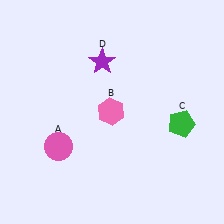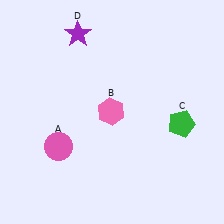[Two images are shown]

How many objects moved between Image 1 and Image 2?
1 object moved between the two images.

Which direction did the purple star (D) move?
The purple star (D) moved up.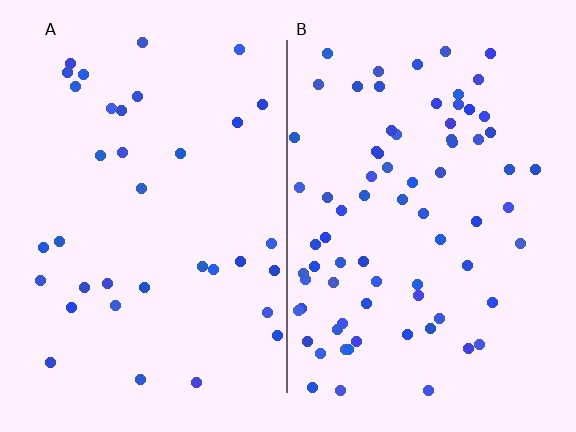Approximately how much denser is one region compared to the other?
Approximately 2.1× — region B over region A.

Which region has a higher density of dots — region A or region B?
B (the right).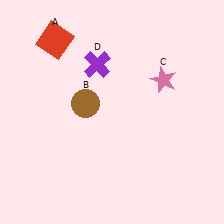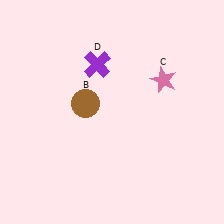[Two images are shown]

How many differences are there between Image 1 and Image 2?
There is 1 difference between the two images.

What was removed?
The red square (A) was removed in Image 2.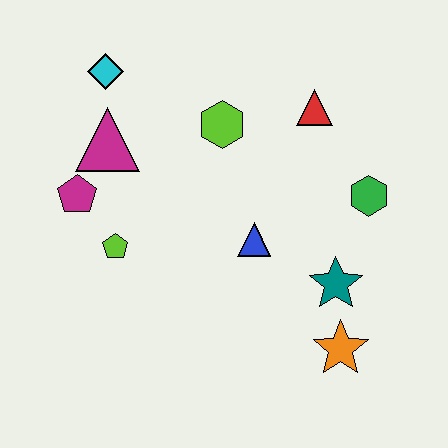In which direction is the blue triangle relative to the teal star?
The blue triangle is to the left of the teal star.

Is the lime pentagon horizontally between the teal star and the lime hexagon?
No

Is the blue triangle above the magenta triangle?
No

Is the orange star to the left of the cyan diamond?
No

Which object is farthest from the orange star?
The cyan diamond is farthest from the orange star.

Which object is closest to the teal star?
The orange star is closest to the teal star.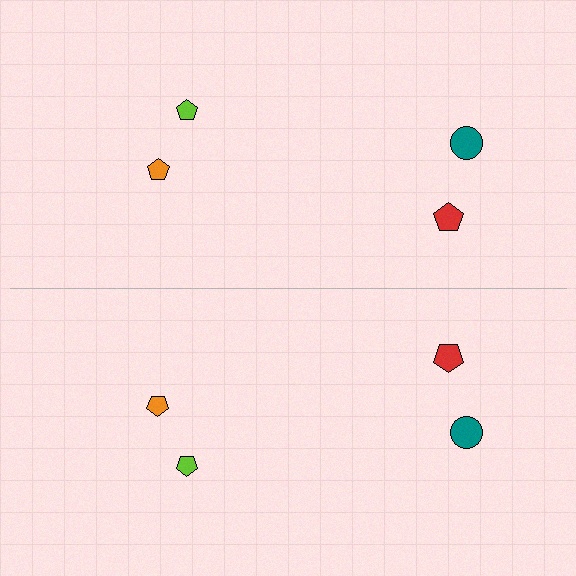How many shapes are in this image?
There are 8 shapes in this image.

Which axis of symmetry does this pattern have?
The pattern has a horizontal axis of symmetry running through the center of the image.